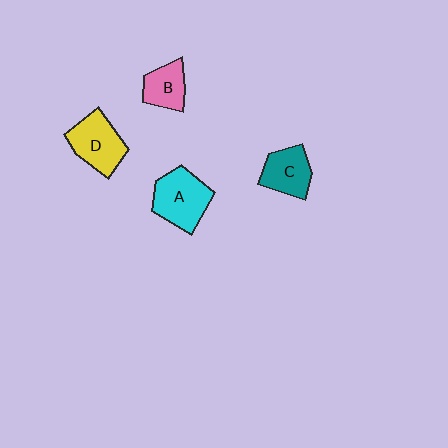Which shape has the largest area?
Shape A (cyan).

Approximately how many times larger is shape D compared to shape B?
Approximately 1.5 times.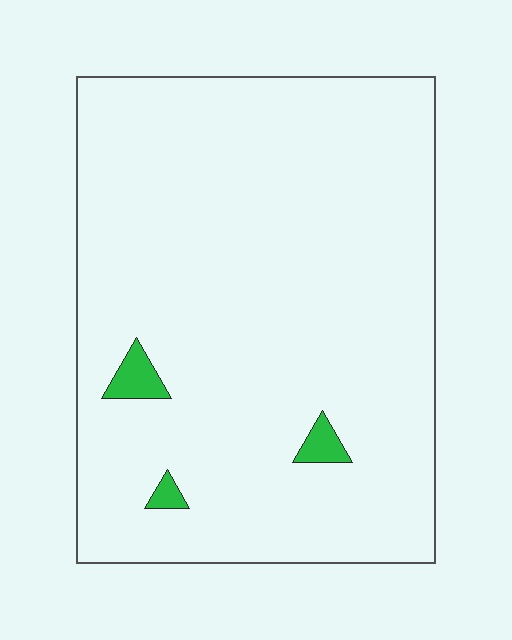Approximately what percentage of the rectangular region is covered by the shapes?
Approximately 5%.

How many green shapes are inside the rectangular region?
3.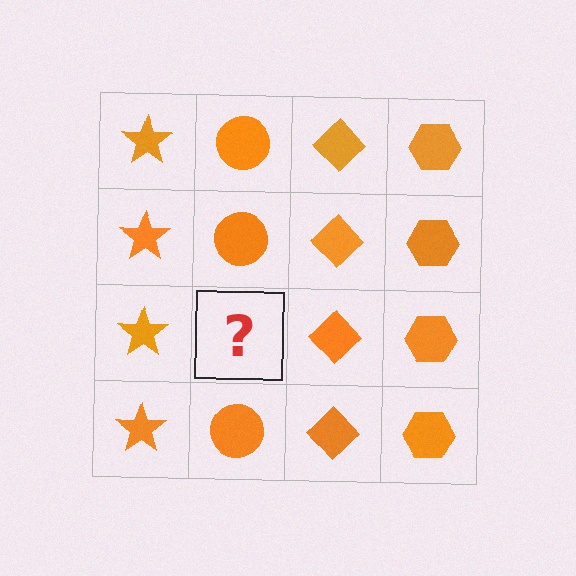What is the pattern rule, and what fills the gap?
The rule is that each column has a consistent shape. The gap should be filled with an orange circle.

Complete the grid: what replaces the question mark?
The question mark should be replaced with an orange circle.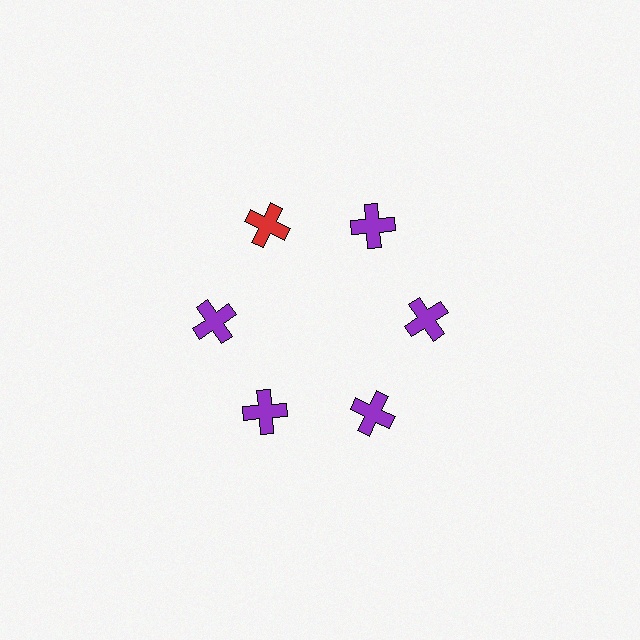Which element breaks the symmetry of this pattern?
The red cross at roughly the 11 o'clock position breaks the symmetry. All other shapes are purple crosses.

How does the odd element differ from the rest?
It has a different color: red instead of purple.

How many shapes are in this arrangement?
There are 6 shapes arranged in a ring pattern.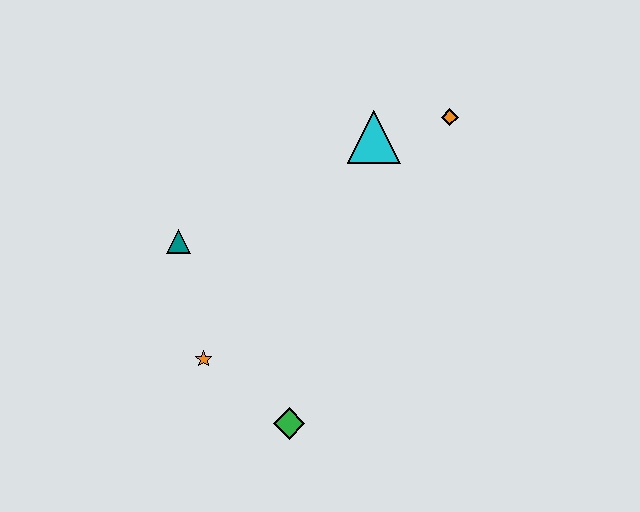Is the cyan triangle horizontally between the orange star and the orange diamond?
Yes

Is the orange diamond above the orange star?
Yes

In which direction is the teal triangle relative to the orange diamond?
The teal triangle is to the left of the orange diamond.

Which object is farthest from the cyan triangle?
The green diamond is farthest from the cyan triangle.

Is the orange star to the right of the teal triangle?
Yes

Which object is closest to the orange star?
The green diamond is closest to the orange star.